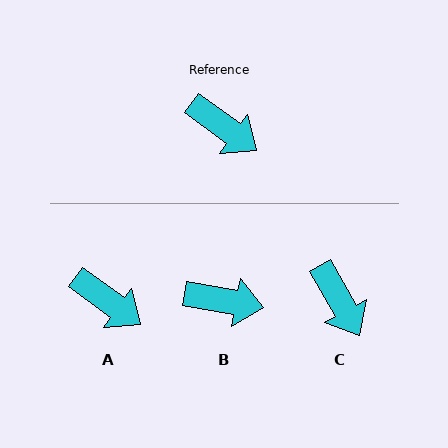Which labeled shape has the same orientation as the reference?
A.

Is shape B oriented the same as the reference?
No, it is off by about 26 degrees.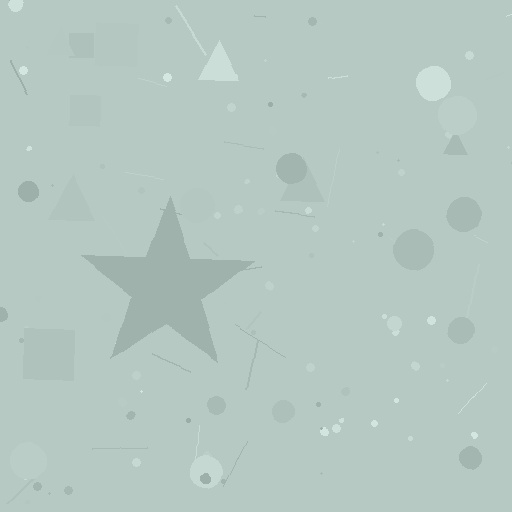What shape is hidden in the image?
A star is hidden in the image.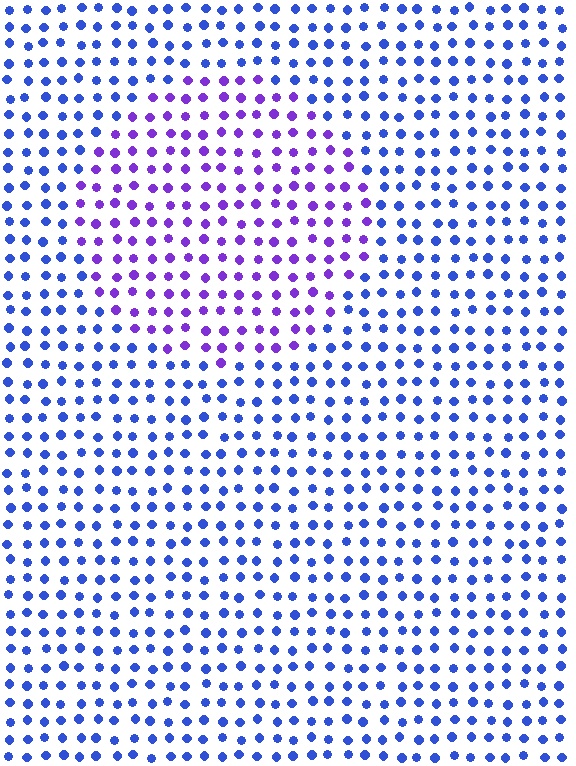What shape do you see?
I see a circle.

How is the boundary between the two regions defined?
The boundary is defined purely by a slight shift in hue (about 41 degrees). Spacing, size, and orientation are identical on both sides.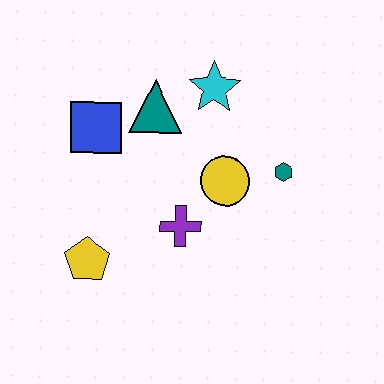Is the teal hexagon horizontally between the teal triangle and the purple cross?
No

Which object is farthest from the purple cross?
The cyan star is farthest from the purple cross.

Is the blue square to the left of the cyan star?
Yes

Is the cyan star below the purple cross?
No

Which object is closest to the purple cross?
The yellow circle is closest to the purple cross.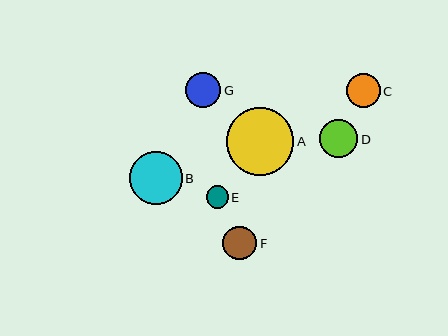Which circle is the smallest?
Circle E is the smallest with a size of approximately 22 pixels.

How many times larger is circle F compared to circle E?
Circle F is approximately 1.5 times the size of circle E.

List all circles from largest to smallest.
From largest to smallest: A, B, D, G, F, C, E.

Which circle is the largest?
Circle A is the largest with a size of approximately 67 pixels.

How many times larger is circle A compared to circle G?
Circle A is approximately 1.9 times the size of circle G.